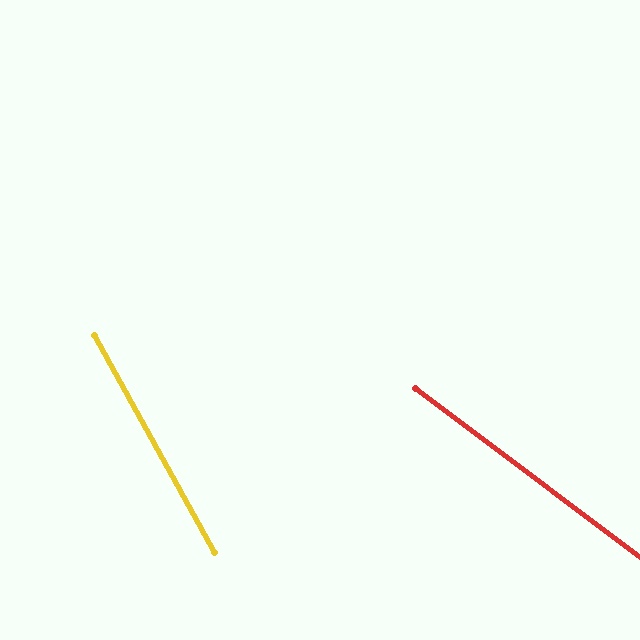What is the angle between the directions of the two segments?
Approximately 24 degrees.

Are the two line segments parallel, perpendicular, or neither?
Neither parallel nor perpendicular — they differ by about 24°.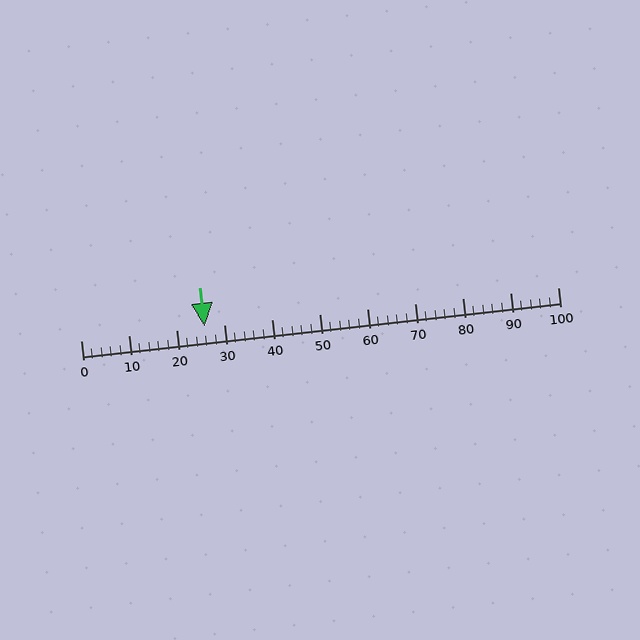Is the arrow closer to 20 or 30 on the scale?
The arrow is closer to 30.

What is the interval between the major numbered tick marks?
The major tick marks are spaced 10 units apart.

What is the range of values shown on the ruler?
The ruler shows values from 0 to 100.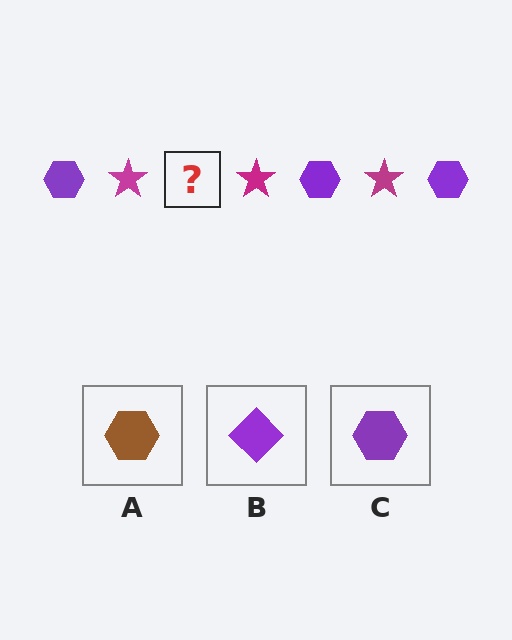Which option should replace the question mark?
Option C.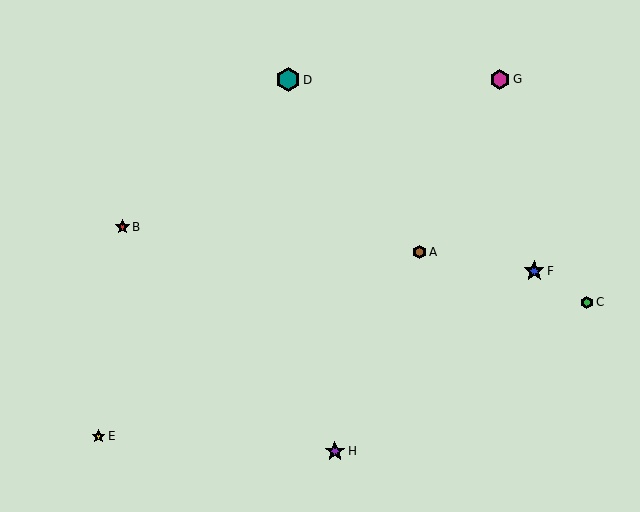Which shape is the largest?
The teal hexagon (labeled D) is the largest.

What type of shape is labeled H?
Shape H is a purple star.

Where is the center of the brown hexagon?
The center of the brown hexagon is at (420, 252).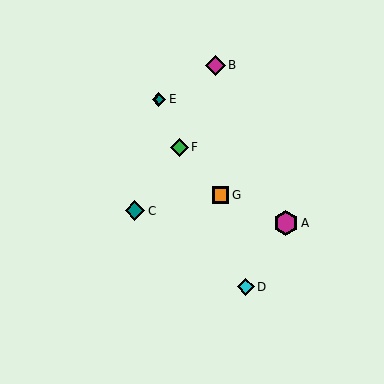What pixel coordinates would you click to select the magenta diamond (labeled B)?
Click at (216, 65) to select the magenta diamond B.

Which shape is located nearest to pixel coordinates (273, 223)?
The magenta hexagon (labeled A) at (286, 223) is nearest to that location.